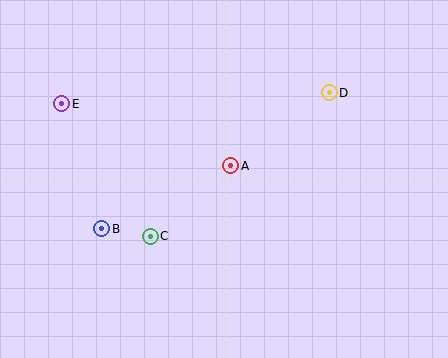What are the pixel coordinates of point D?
Point D is at (329, 93).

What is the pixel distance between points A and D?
The distance between A and D is 122 pixels.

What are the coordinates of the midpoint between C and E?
The midpoint between C and E is at (106, 170).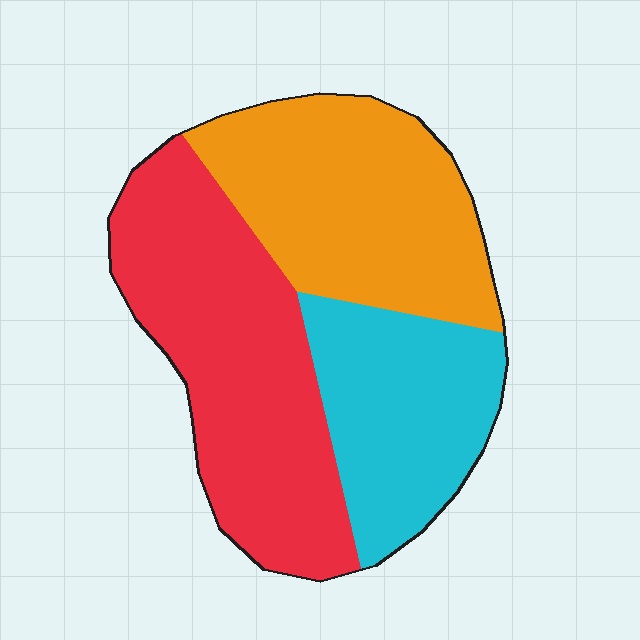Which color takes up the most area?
Red, at roughly 40%.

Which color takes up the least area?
Cyan, at roughly 25%.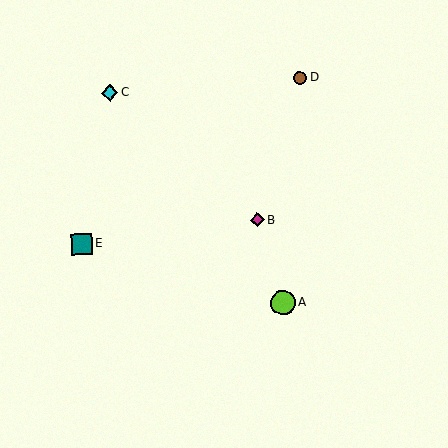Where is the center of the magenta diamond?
The center of the magenta diamond is at (257, 220).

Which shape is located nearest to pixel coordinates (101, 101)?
The cyan diamond (labeled C) at (110, 93) is nearest to that location.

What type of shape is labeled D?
Shape D is a brown circle.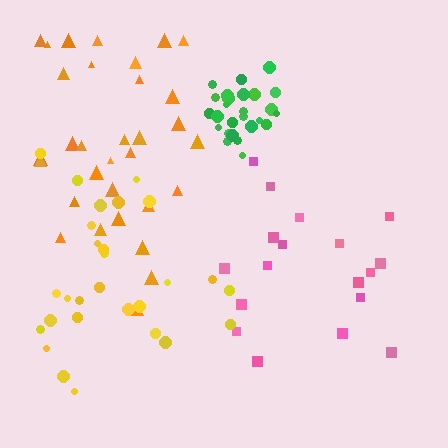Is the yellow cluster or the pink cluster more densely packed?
Yellow.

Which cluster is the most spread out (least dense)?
Pink.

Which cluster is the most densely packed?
Green.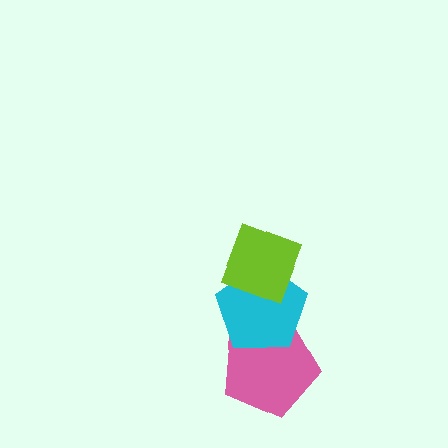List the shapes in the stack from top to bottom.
From top to bottom: the lime diamond, the cyan pentagon, the pink pentagon.